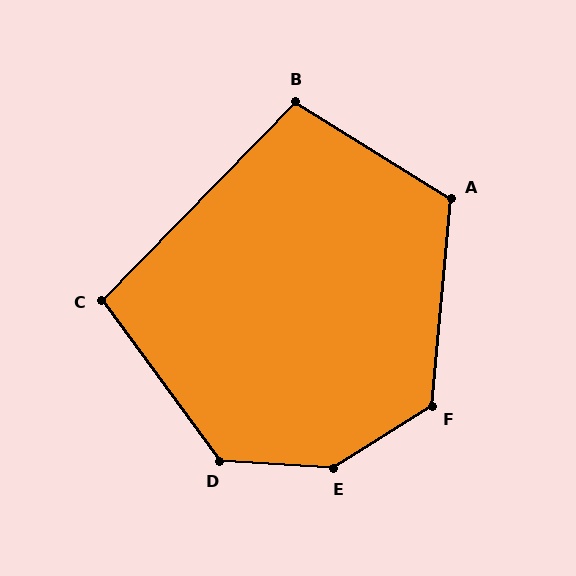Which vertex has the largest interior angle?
E, at approximately 144 degrees.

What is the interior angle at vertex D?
Approximately 130 degrees (obtuse).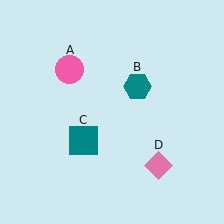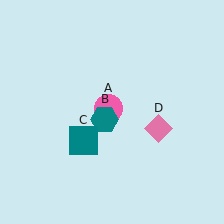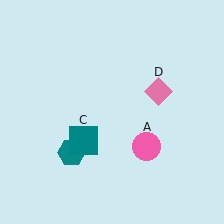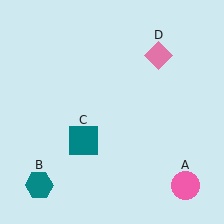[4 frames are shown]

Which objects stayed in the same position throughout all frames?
Teal square (object C) remained stationary.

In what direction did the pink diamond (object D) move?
The pink diamond (object D) moved up.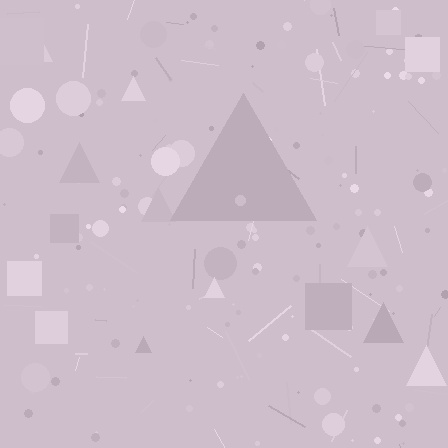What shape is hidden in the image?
A triangle is hidden in the image.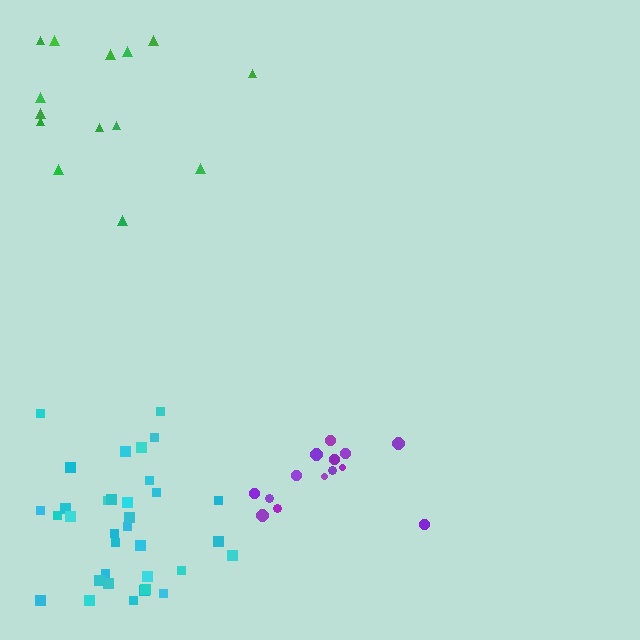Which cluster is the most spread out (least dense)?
Green.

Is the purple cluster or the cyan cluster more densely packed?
Cyan.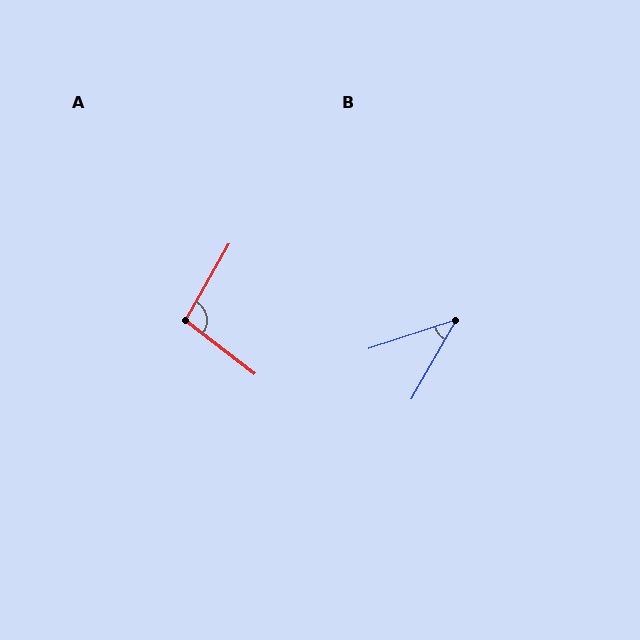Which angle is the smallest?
B, at approximately 42 degrees.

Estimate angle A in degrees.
Approximately 98 degrees.